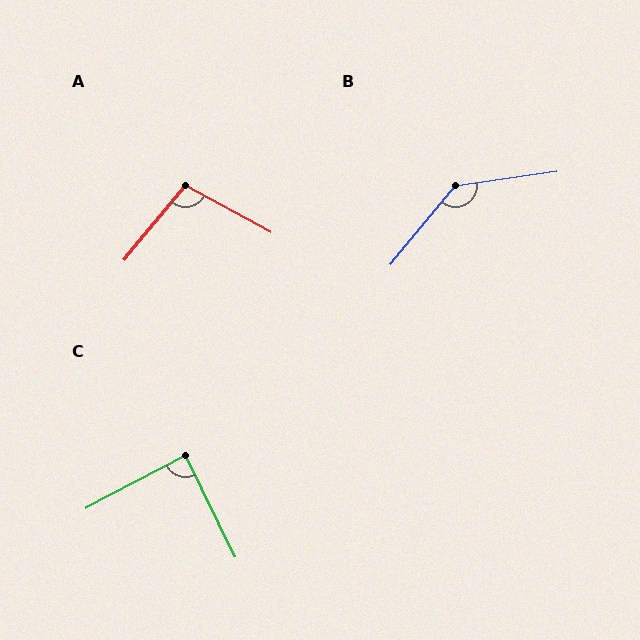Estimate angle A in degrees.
Approximately 101 degrees.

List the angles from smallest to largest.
C (88°), A (101°), B (138°).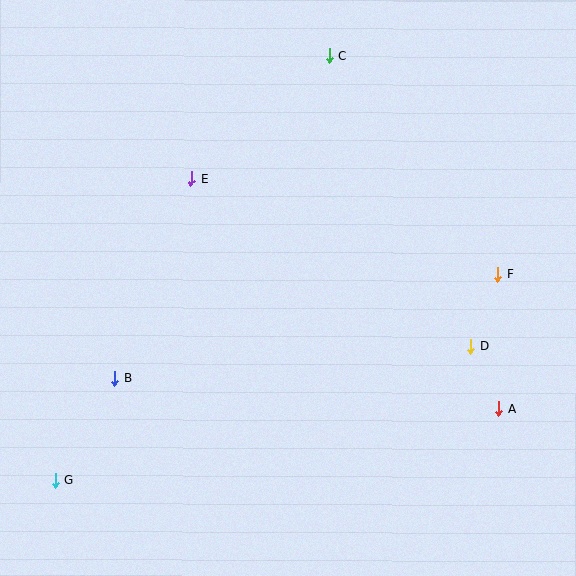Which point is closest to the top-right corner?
Point C is closest to the top-right corner.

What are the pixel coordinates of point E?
Point E is at (191, 178).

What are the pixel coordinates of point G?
Point G is at (55, 480).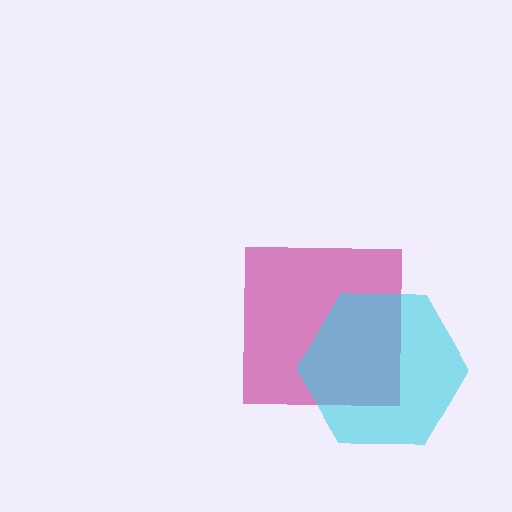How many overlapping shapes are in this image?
There are 2 overlapping shapes in the image.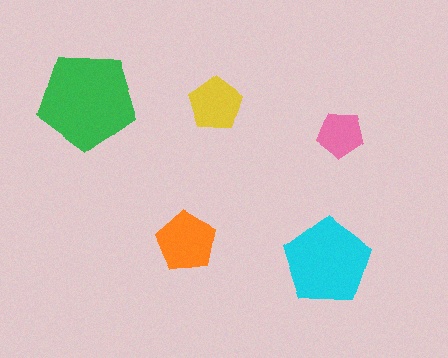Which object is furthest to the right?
The pink pentagon is rightmost.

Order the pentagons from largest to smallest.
the green one, the cyan one, the orange one, the yellow one, the pink one.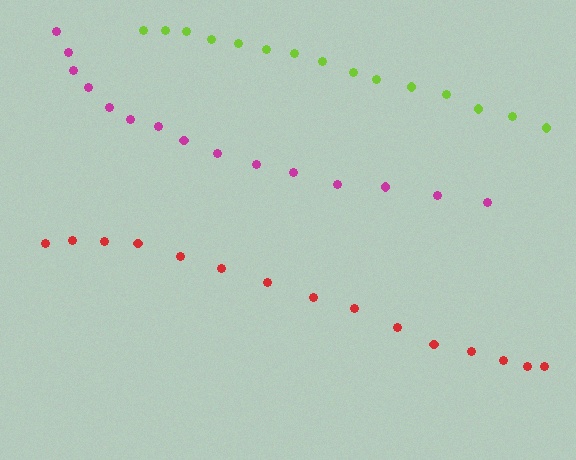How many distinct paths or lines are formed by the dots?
There are 3 distinct paths.